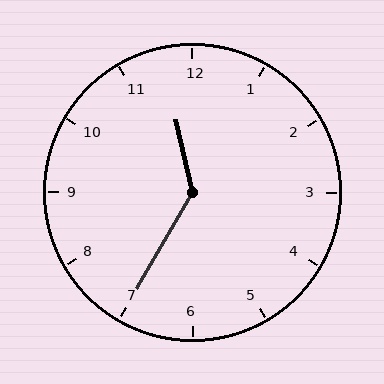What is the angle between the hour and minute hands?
Approximately 138 degrees.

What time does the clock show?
11:35.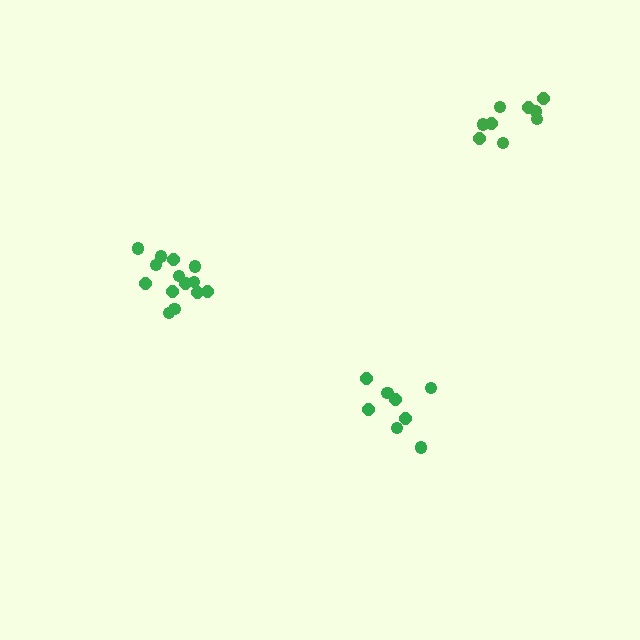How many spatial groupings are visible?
There are 3 spatial groupings.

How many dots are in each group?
Group 1: 14 dots, Group 2: 8 dots, Group 3: 9 dots (31 total).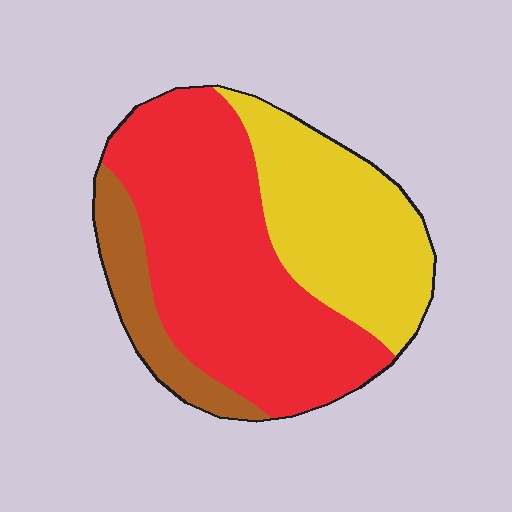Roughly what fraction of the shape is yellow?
Yellow takes up about one third (1/3) of the shape.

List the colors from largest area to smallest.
From largest to smallest: red, yellow, brown.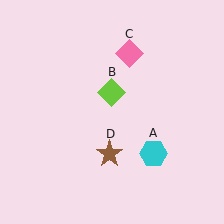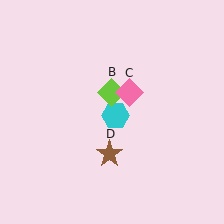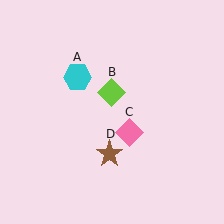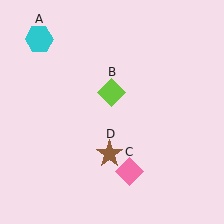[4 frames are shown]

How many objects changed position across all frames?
2 objects changed position: cyan hexagon (object A), pink diamond (object C).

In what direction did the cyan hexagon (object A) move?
The cyan hexagon (object A) moved up and to the left.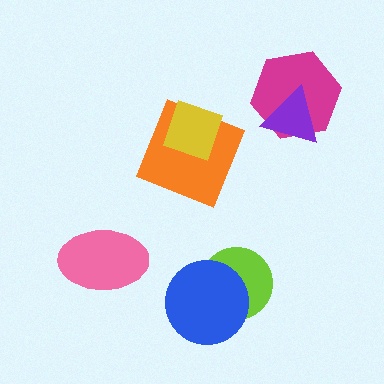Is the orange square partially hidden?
Yes, it is partially covered by another shape.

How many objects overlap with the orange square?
1 object overlaps with the orange square.